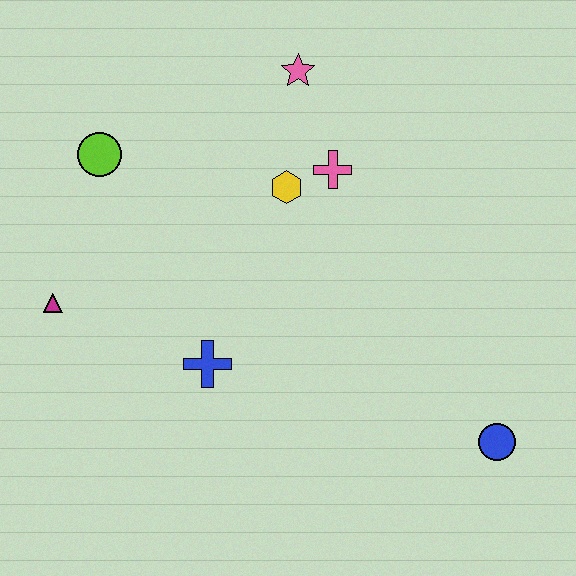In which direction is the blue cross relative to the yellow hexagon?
The blue cross is below the yellow hexagon.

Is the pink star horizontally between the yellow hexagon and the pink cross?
Yes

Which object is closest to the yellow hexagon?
The pink cross is closest to the yellow hexagon.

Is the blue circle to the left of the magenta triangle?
No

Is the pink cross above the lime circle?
No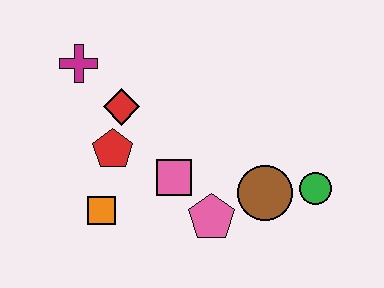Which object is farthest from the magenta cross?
The green circle is farthest from the magenta cross.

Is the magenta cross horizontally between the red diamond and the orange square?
No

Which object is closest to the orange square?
The red pentagon is closest to the orange square.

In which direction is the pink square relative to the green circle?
The pink square is to the left of the green circle.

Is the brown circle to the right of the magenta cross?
Yes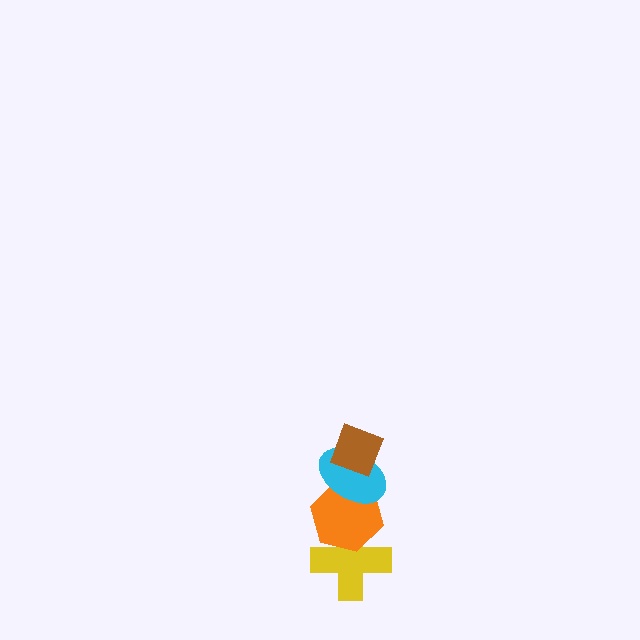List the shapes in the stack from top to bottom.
From top to bottom: the brown diamond, the cyan ellipse, the orange hexagon, the yellow cross.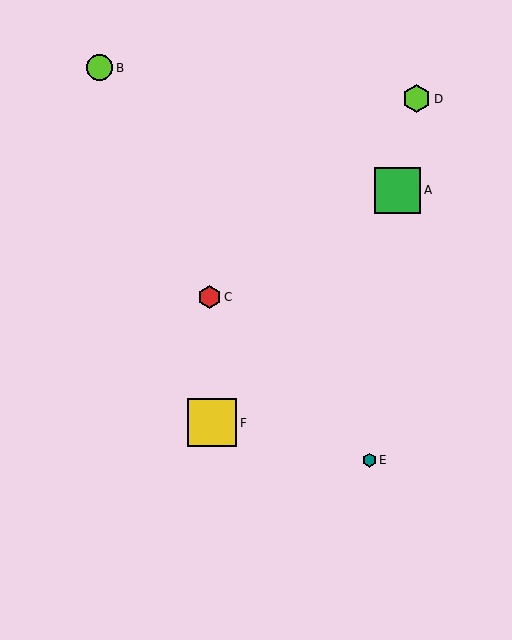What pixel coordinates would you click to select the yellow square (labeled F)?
Click at (212, 423) to select the yellow square F.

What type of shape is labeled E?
Shape E is a teal hexagon.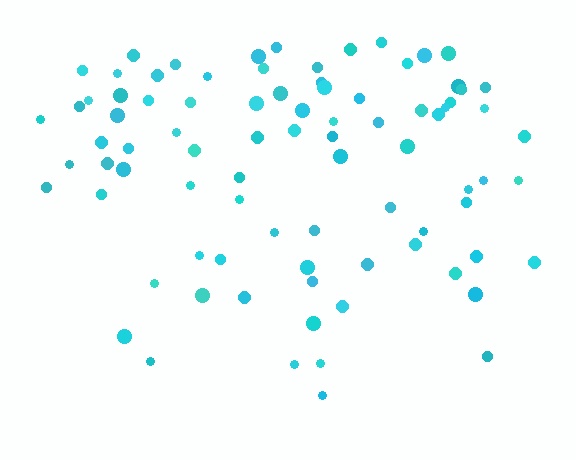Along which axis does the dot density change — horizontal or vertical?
Vertical.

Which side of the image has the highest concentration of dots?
The top.